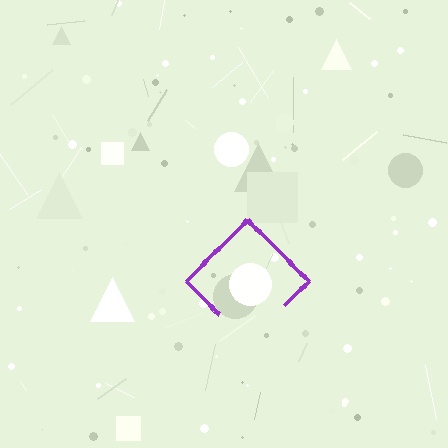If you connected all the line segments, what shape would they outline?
They would outline a diamond.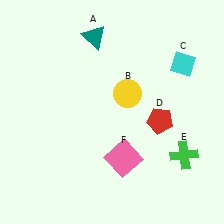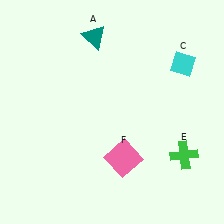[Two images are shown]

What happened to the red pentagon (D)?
The red pentagon (D) was removed in Image 2. It was in the bottom-right area of Image 1.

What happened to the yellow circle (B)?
The yellow circle (B) was removed in Image 2. It was in the top-right area of Image 1.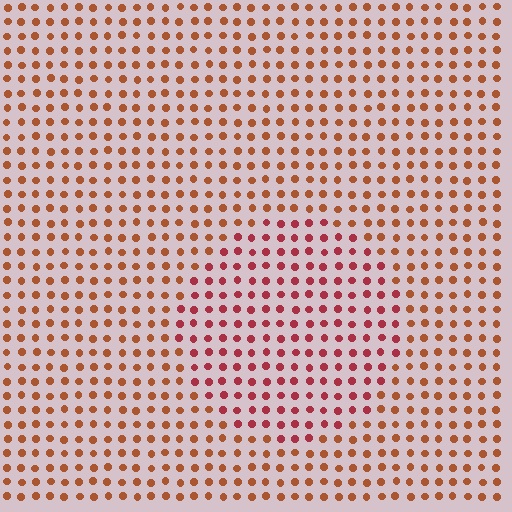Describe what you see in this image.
The image is filled with small brown elements in a uniform arrangement. A circle-shaped region is visible where the elements are tinted to a slightly different hue, forming a subtle color boundary.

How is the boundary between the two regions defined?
The boundary is defined purely by a slight shift in hue (about 29 degrees). Spacing, size, and orientation are identical on both sides.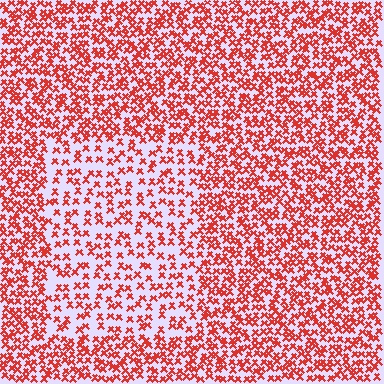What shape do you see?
I see a rectangle.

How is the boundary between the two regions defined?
The boundary is defined by a change in element density (approximately 1.9x ratio). All elements are the same color, size, and shape.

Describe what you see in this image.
The image contains small red elements arranged at two different densities. A rectangle-shaped region is visible where the elements are less densely packed than the surrounding area.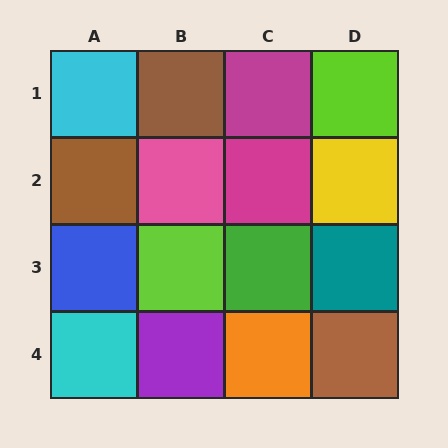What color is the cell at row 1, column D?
Lime.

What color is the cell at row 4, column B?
Purple.